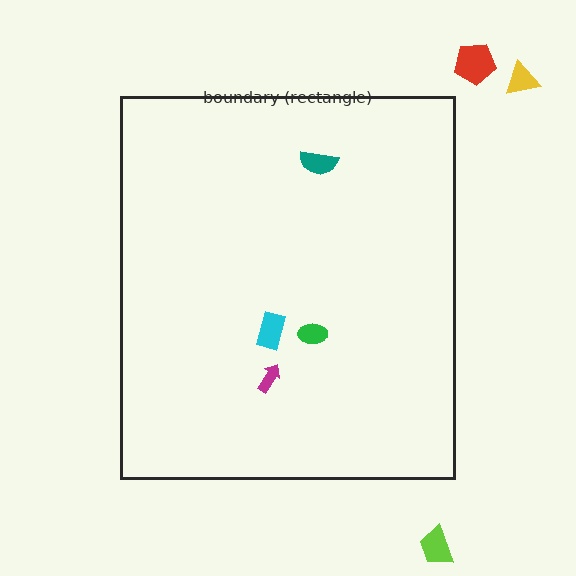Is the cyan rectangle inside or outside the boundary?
Inside.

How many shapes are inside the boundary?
4 inside, 3 outside.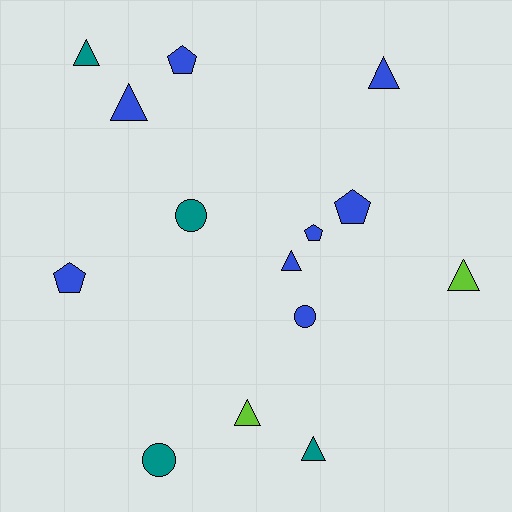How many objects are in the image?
There are 14 objects.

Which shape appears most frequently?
Triangle, with 7 objects.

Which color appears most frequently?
Blue, with 8 objects.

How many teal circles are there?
There are 2 teal circles.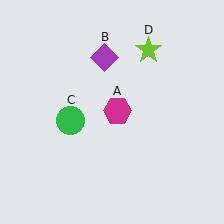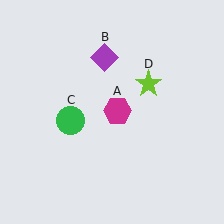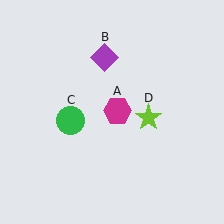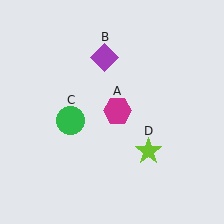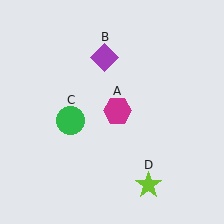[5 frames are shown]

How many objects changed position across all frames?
1 object changed position: lime star (object D).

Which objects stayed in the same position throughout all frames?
Magenta hexagon (object A) and purple diamond (object B) and green circle (object C) remained stationary.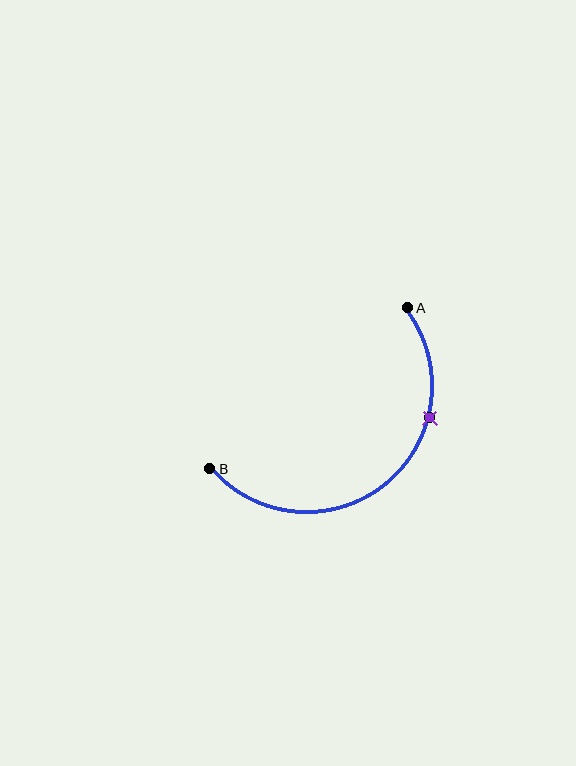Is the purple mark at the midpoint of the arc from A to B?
No. The purple mark lies on the arc but is closer to endpoint A. The arc midpoint would be at the point on the curve equidistant along the arc from both A and B.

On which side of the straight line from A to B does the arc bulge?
The arc bulges below and to the right of the straight line connecting A and B.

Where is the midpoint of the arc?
The arc midpoint is the point on the curve farthest from the straight line joining A and B. It sits below and to the right of that line.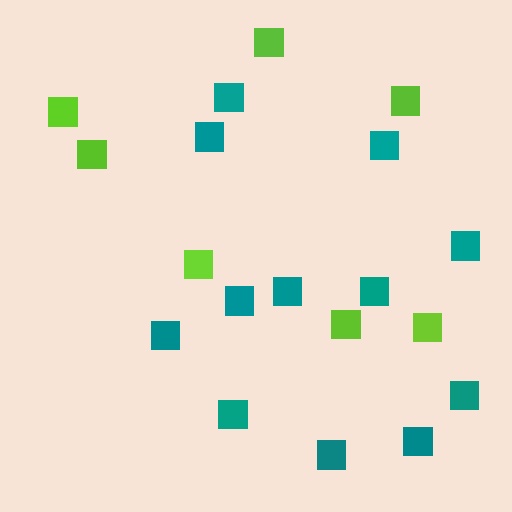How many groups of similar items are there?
There are 2 groups: one group of teal squares (12) and one group of lime squares (7).